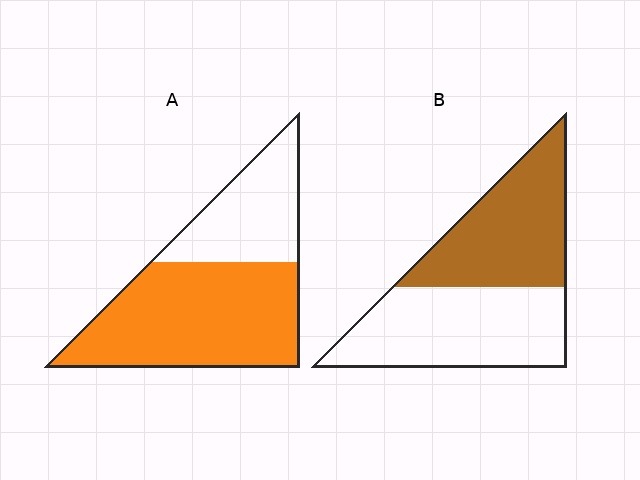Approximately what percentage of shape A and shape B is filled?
A is approximately 65% and B is approximately 45%.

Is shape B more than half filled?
Roughly half.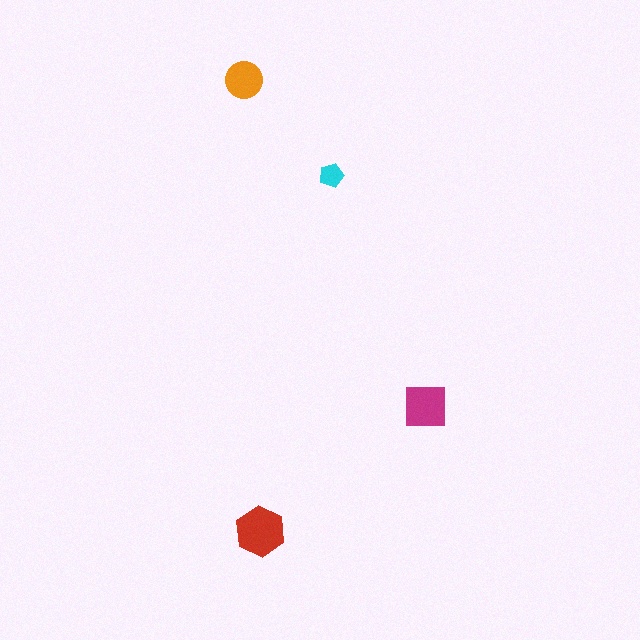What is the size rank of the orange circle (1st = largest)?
3rd.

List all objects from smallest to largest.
The cyan pentagon, the orange circle, the magenta square, the red hexagon.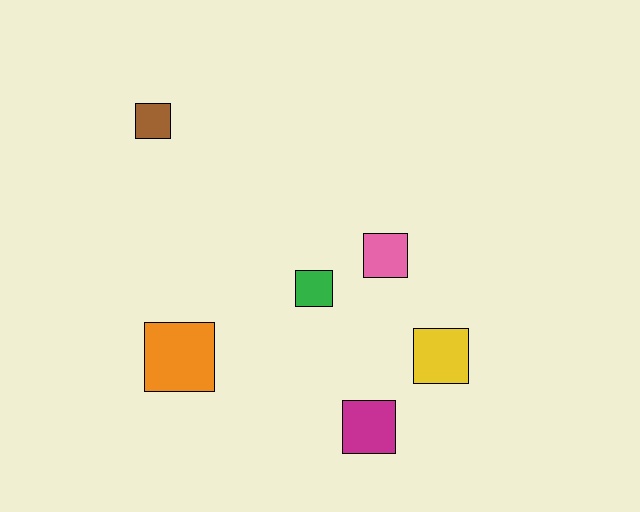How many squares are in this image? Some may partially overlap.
There are 6 squares.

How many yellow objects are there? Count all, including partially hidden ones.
There is 1 yellow object.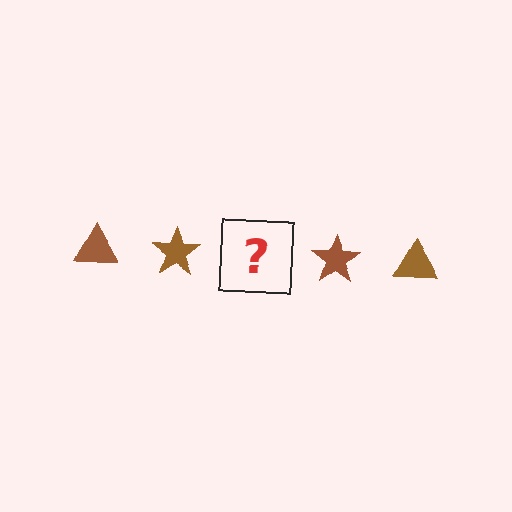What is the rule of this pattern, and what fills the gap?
The rule is that the pattern cycles through triangle, star shapes in brown. The gap should be filled with a brown triangle.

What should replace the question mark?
The question mark should be replaced with a brown triangle.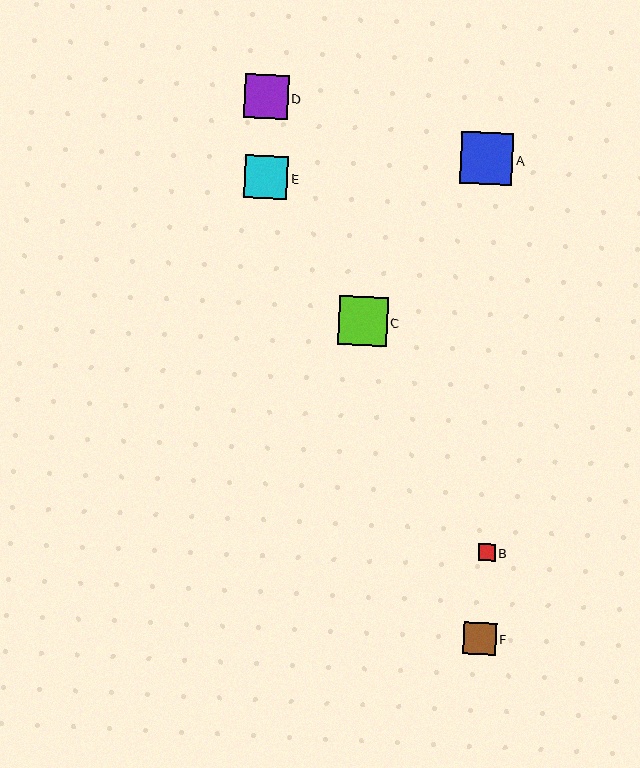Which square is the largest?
Square A is the largest with a size of approximately 52 pixels.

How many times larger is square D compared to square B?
Square D is approximately 2.6 times the size of square B.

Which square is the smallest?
Square B is the smallest with a size of approximately 17 pixels.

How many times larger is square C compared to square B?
Square C is approximately 2.9 times the size of square B.